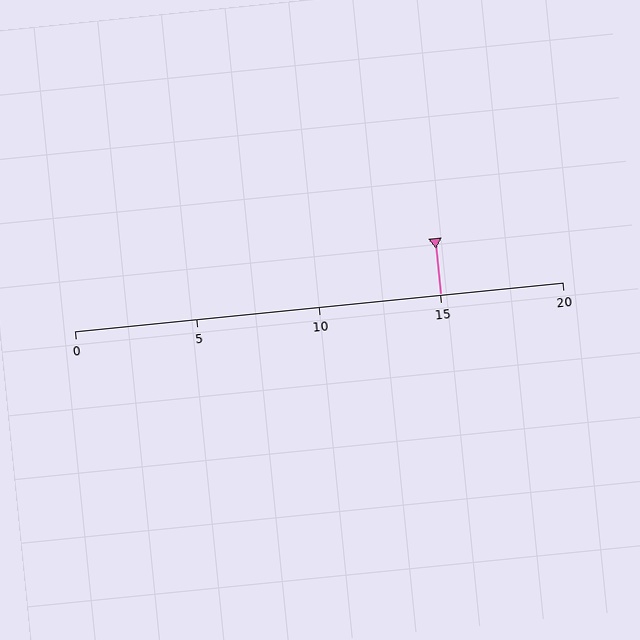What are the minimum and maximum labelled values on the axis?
The axis runs from 0 to 20.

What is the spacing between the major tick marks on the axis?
The major ticks are spaced 5 apart.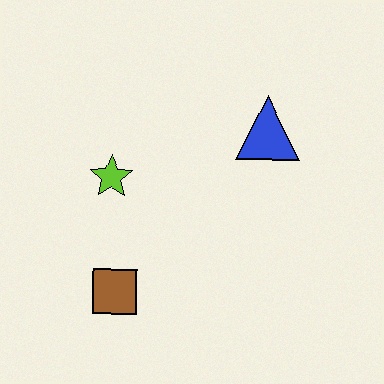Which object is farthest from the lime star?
The blue triangle is farthest from the lime star.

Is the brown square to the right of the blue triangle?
No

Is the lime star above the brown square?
Yes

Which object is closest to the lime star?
The brown square is closest to the lime star.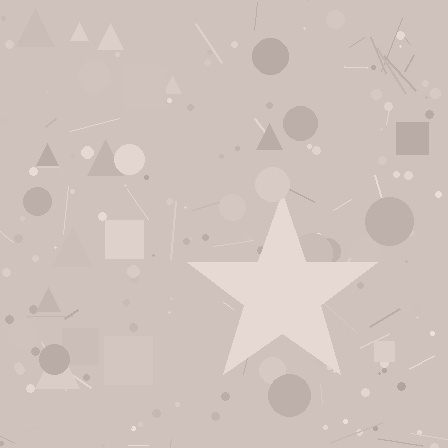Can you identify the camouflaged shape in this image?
The camouflaged shape is a star.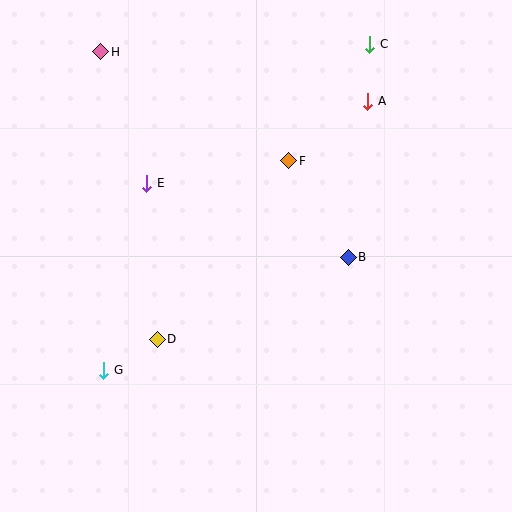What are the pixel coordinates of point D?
Point D is at (157, 339).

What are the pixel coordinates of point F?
Point F is at (289, 161).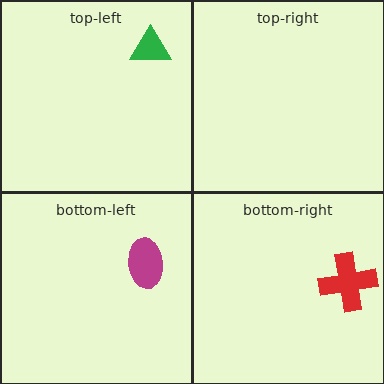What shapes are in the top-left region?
The green triangle.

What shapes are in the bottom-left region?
The magenta ellipse.